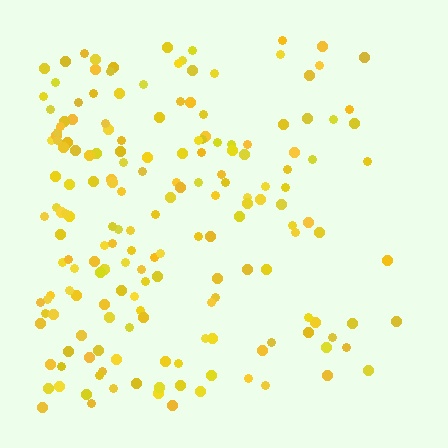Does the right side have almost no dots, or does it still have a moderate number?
Still a moderate number, just noticeably fewer than the left.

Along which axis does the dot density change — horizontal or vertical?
Horizontal.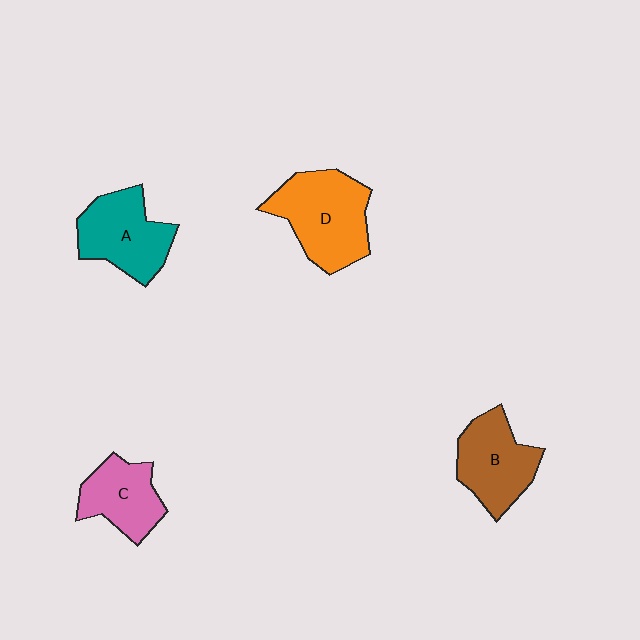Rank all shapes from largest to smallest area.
From largest to smallest: D (orange), A (teal), B (brown), C (pink).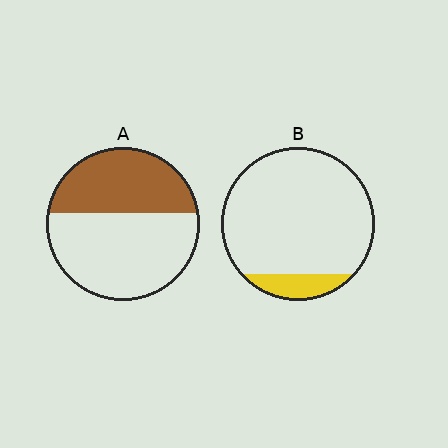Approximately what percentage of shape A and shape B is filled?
A is approximately 40% and B is approximately 10%.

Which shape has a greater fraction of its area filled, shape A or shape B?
Shape A.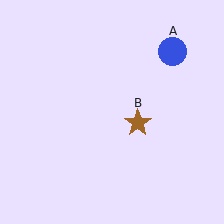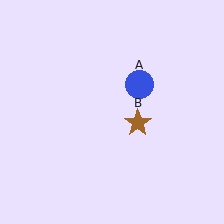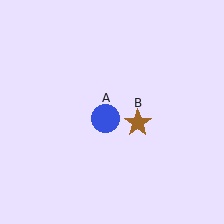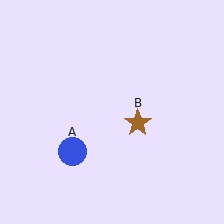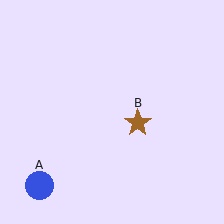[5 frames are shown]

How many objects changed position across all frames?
1 object changed position: blue circle (object A).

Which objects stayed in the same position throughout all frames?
Brown star (object B) remained stationary.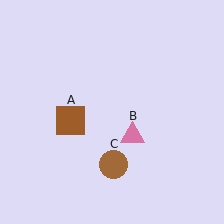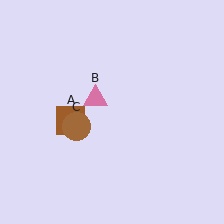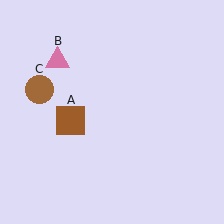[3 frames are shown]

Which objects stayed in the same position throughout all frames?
Brown square (object A) remained stationary.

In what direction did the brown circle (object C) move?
The brown circle (object C) moved up and to the left.